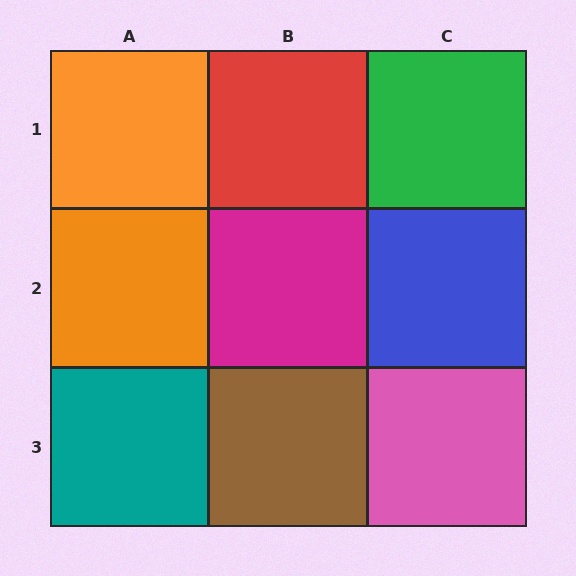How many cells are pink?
1 cell is pink.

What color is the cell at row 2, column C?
Blue.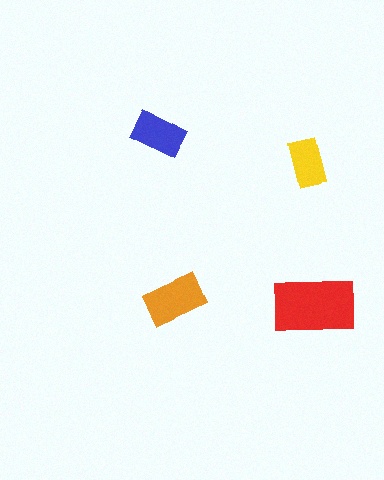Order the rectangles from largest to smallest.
the red one, the orange one, the blue one, the yellow one.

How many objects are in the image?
There are 4 objects in the image.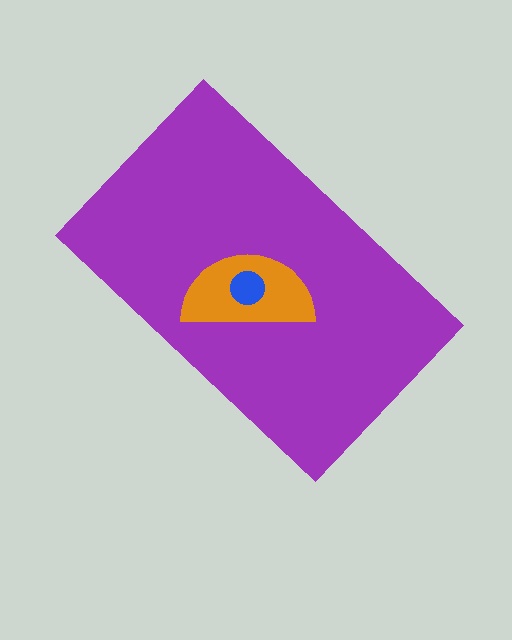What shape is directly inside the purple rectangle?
The orange semicircle.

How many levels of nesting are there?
3.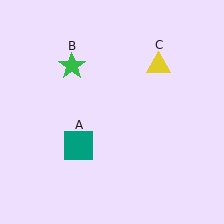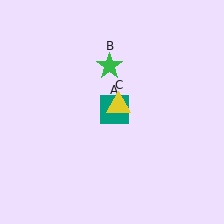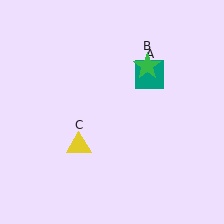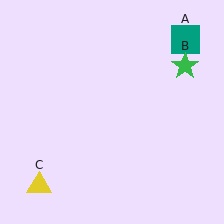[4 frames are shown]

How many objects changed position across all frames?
3 objects changed position: teal square (object A), green star (object B), yellow triangle (object C).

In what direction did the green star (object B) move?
The green star (object B) moved right.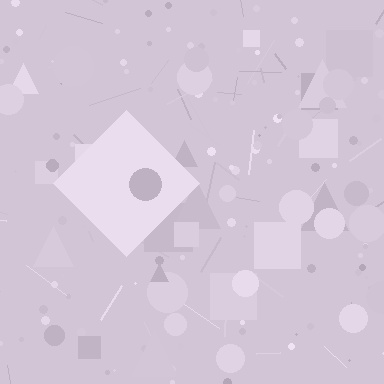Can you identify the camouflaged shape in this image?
The camouflaged shape is a diamond.